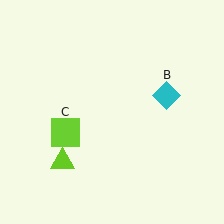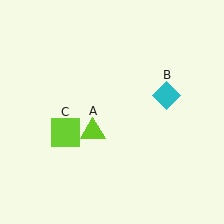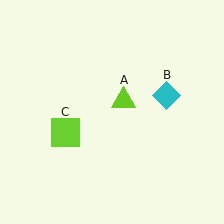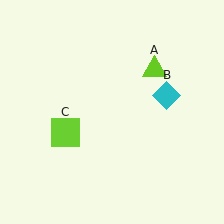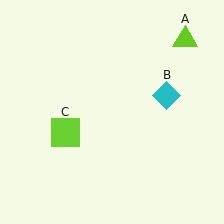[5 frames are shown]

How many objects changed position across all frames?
1 object changed position: lime triangle (object A).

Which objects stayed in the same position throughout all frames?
Cyan diamond (object B) and lime square (object C) remained stationary.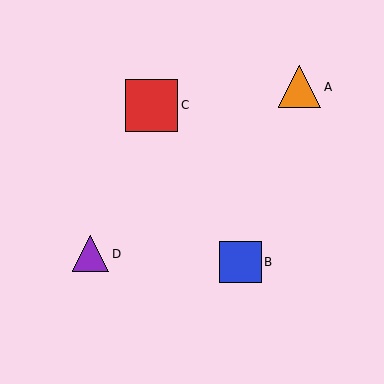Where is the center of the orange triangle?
The center of the orange triangle is at (300, 87).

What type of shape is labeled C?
Shape C is a red square.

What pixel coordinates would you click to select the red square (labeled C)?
Click at (152, 105) to select the red square C.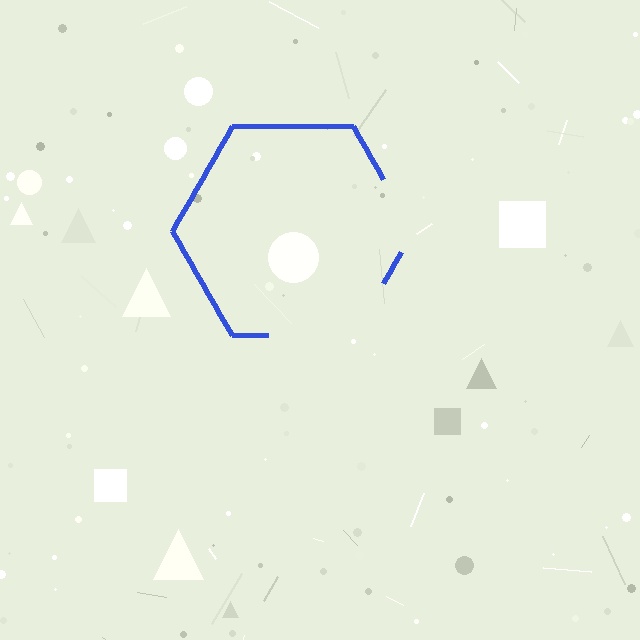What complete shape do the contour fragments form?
The contour fragments form a hexagon.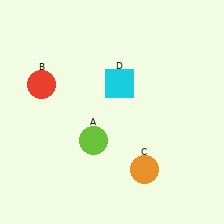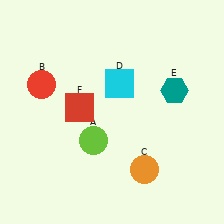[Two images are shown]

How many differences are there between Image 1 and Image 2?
There are 2 differences between the two images.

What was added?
A teal hexagon (E), a red square (F) were added in Image 2.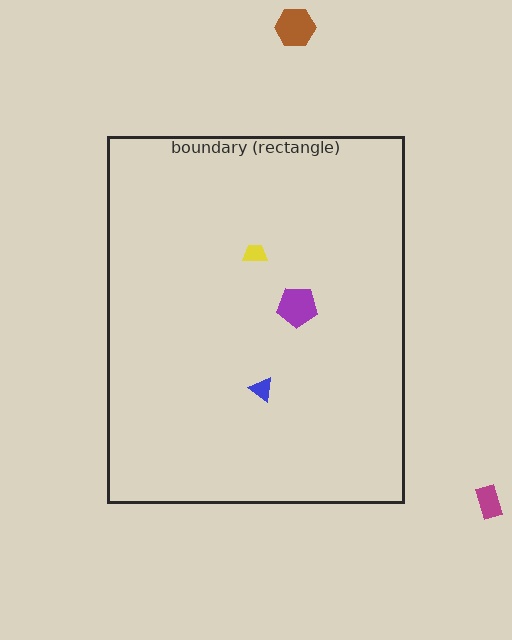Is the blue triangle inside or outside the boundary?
Inside.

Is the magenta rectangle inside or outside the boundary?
Outside.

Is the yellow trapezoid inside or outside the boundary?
Inside.